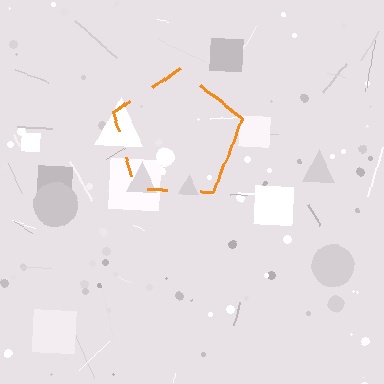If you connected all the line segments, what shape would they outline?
They would outline a pentagon.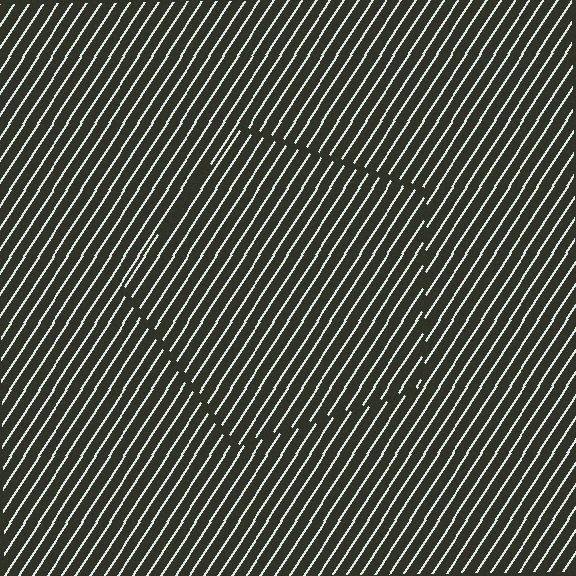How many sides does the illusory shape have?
5 sides — the line-ends trace a pentagon.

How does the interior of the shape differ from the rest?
The interior of the shape contains the same grating, shifted by half a period — the contour is defined by the phase discontinuity where line-ends from the inner and outer gratings abut.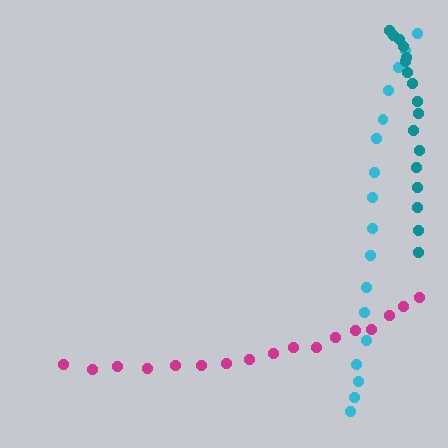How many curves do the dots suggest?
There are 3 distinct paths.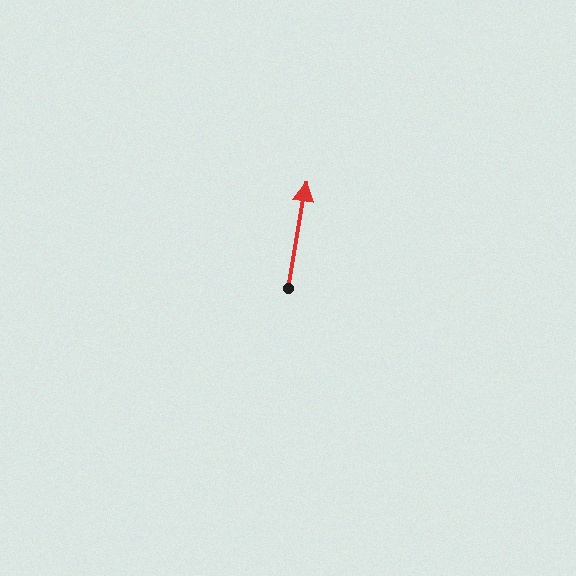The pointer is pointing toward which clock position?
Roughly 12 o'clock.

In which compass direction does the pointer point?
North.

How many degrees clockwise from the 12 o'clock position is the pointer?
Approximately 10 degrees.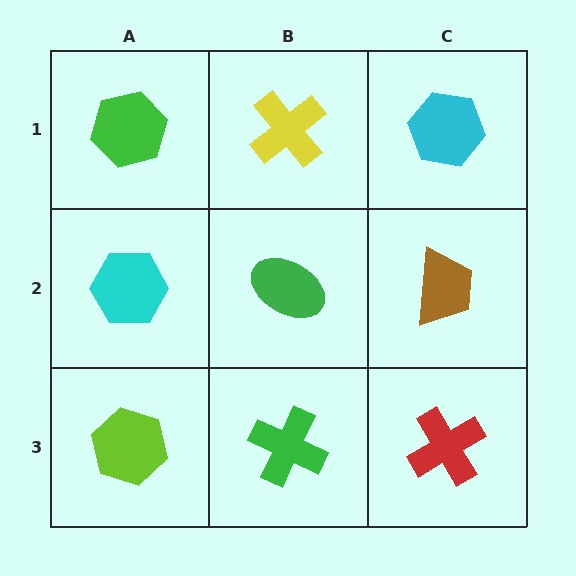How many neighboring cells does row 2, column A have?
3.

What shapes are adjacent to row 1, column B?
A green ellipse (row 2, column B), a green hexagon (row 1, column A), a cyan hexagon (row 1, column C).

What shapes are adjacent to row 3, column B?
A green ellipse (row 2, column B), a lime hexagon (row 3, column A), a red cross (row 3, column C).